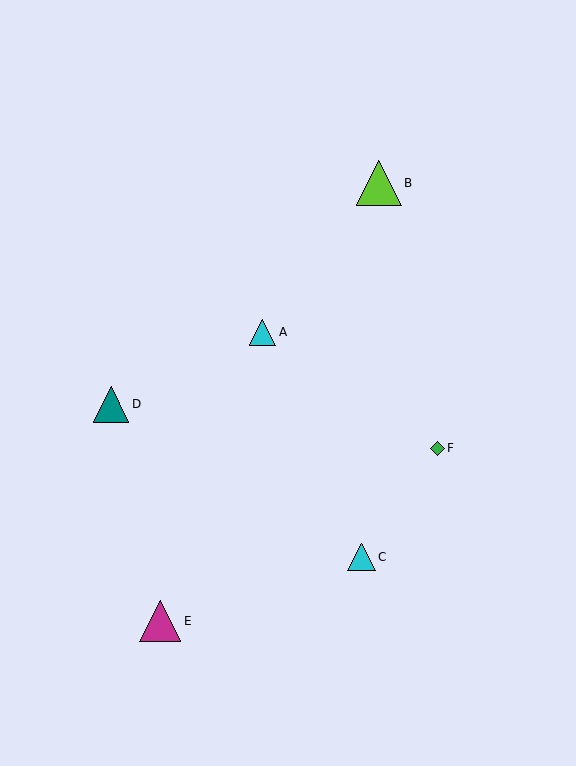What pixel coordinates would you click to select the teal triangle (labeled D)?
Click at (111, 404) to select the teal triangle D.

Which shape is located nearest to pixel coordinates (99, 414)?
The teal triangle (labeled D) at (111, 404) is nearest to that location.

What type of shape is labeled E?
Shape E is a magenta triangle.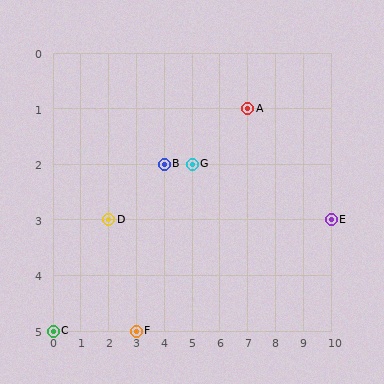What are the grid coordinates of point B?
Point B is at grid coordinates (4, 2).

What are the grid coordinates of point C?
Point C is at grid coordinates (0, 5).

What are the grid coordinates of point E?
Point E is at grid coordinates (10, 3).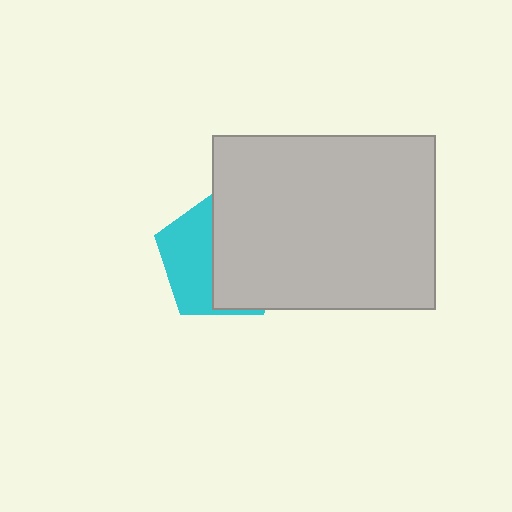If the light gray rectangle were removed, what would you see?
You would see the complete cyan pentagon.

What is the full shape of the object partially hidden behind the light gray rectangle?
The partially hidden object is a cyan pentagon.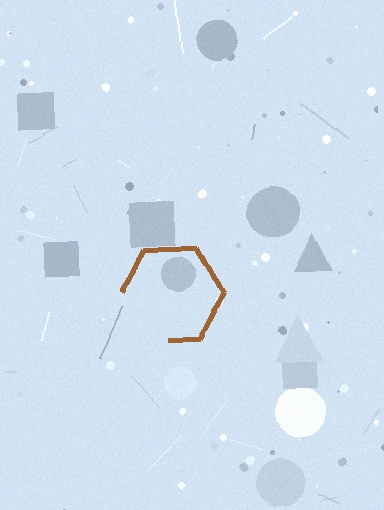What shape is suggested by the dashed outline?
The dashed outline suggests a hexagon.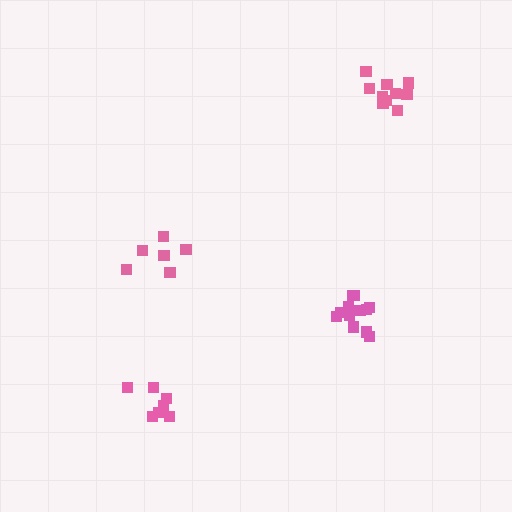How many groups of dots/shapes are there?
There are 4 groups.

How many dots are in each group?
Group 1: 12 dots, Group 2: 7 dots, Group 3: 10 dots, Group 4: 6 dots (35 total).